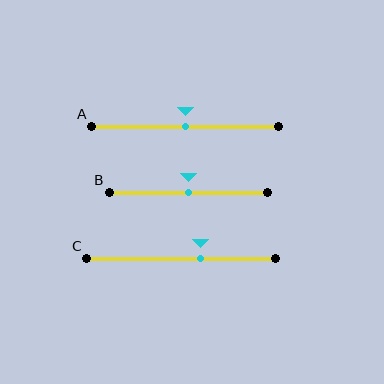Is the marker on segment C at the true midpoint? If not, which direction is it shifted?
No, the marker on segment C is shifted to the right by about 10% of the segment length.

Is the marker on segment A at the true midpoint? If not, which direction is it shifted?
Yes, the marker on segment A is at the true midpoint.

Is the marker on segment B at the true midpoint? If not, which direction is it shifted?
Yes, the marker on segment B is at the true midpoint.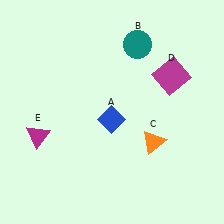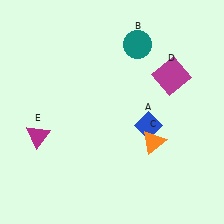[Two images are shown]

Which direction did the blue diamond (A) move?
The blue diamond (A) moved right.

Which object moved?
The blue diamond (A) moved right.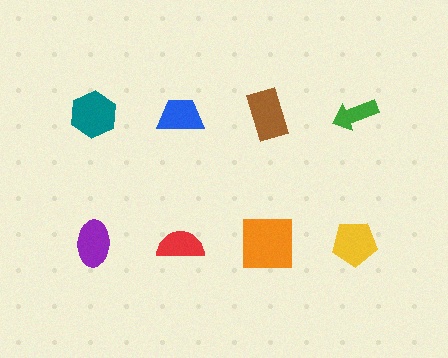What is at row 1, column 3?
A brown rectangle.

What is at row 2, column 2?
A red semicircle.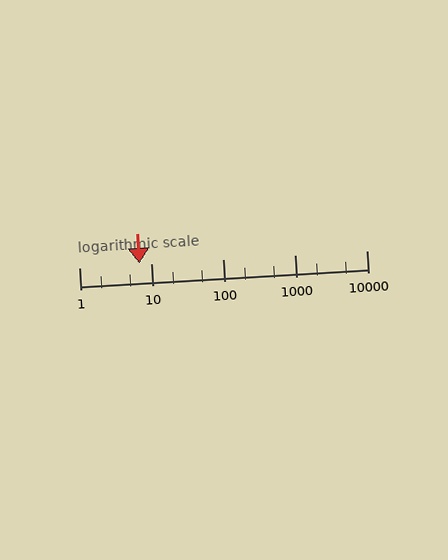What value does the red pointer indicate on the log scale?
The pointer indicates approximately 6.9.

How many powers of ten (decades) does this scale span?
The scale spans 4 decades, from 1 to 10000.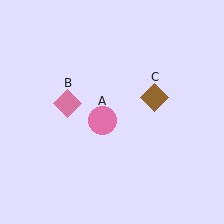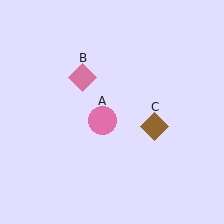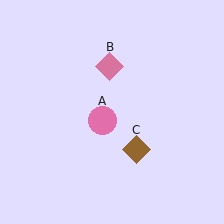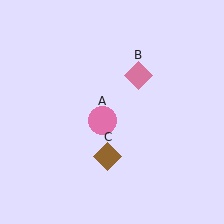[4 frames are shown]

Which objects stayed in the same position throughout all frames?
Pink circle (object A) remained stationary.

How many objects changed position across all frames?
2 objects changed position: pink diamond (object B), brown diamond (object C).